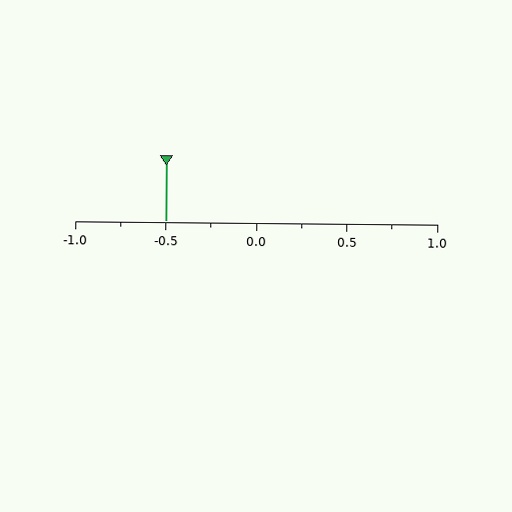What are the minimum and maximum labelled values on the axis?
The axis runs from -1.0 to 1.0.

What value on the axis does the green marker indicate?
The marker indicates approximately -0.5.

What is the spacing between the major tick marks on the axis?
The major ticks are spaced 0.5 apart.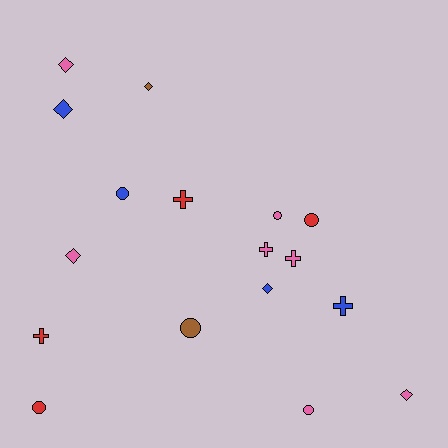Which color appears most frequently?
Pink, with 7 objects.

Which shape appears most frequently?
Circle, with 6 objects.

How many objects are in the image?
There are 17 objects.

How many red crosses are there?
There are 2 red crosses.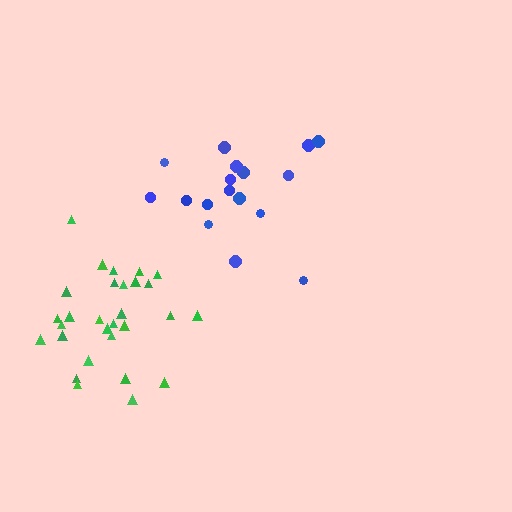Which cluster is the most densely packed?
Green.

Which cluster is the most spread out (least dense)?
Blue.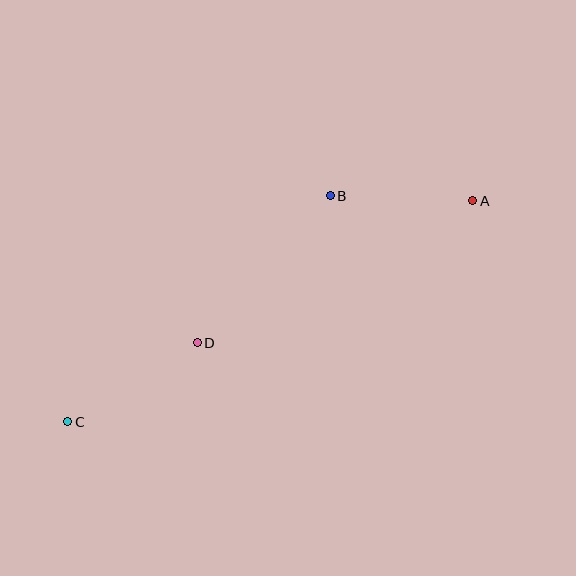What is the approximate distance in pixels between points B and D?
The distance between B and D is approximately 198 pixels.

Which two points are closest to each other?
Points A and B are closest to each other.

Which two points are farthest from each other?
Points A and C are farthest from each other.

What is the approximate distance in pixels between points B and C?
The distance between B and C is approximately 347 pixels.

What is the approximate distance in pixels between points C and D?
The distance between C and D is approximately 152 pixels.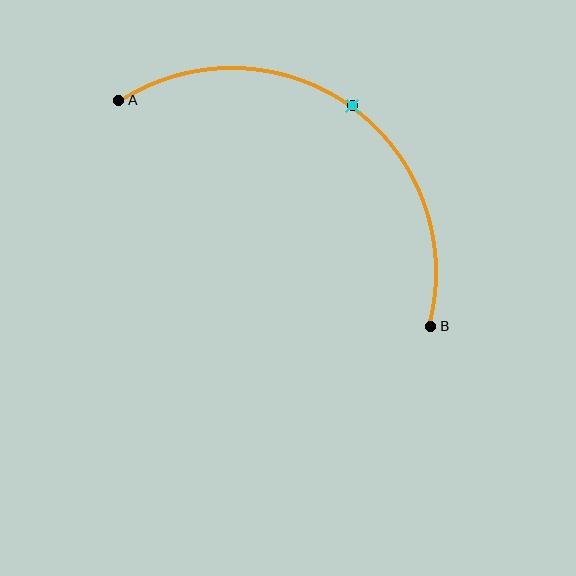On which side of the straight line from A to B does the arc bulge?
The arc bulges above and to the right of the straight line connecting A and B.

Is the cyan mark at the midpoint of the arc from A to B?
Yes. The cyan mark lies on the arc at equal arc-length from both A and B — it is the arc midpoint.